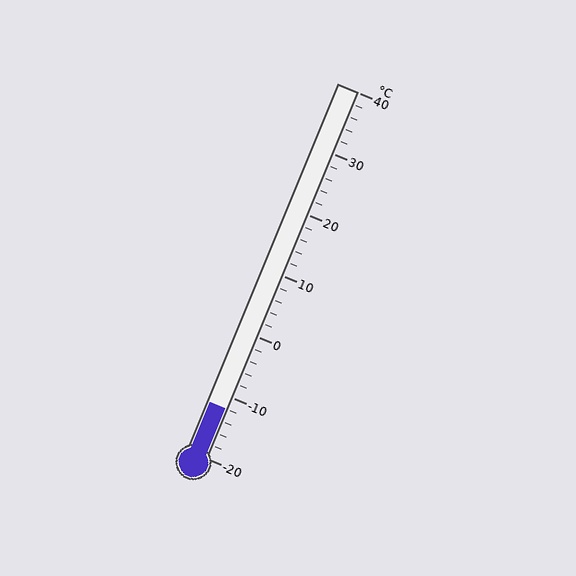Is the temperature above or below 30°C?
The temperature is below 30°C.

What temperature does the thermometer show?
The thermometer shows approximately -12°C.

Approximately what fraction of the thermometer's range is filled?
The thermometer is filled to approximately 15% of its range.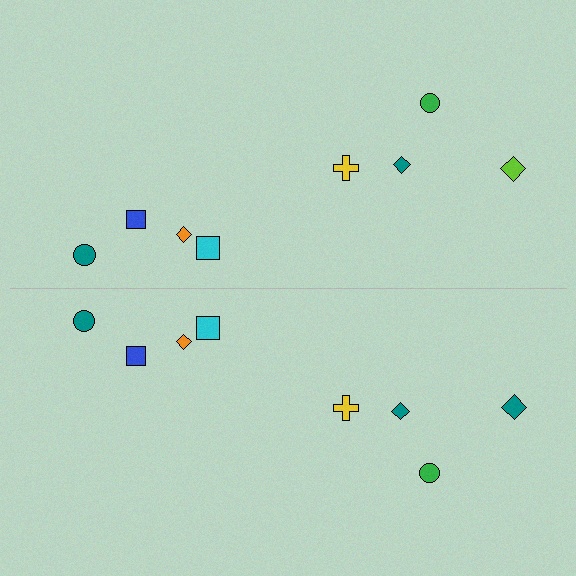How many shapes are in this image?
There are 16 shapes in this image.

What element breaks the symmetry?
The teal diamond on the bottom side breaks the symmetry — its mirror counterpart is lime.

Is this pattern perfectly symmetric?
No, the pattern is not perfectly symmetric. The teal diamond on the bottom side breaks the symmetry — its mirror counterpart is lime.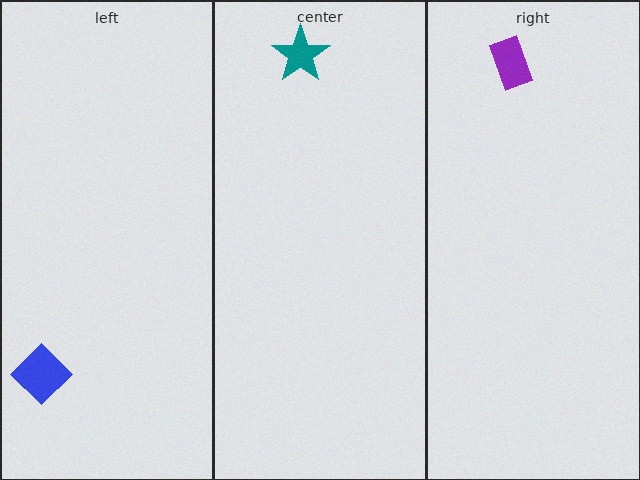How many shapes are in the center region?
1.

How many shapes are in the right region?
1.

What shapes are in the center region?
The teal star.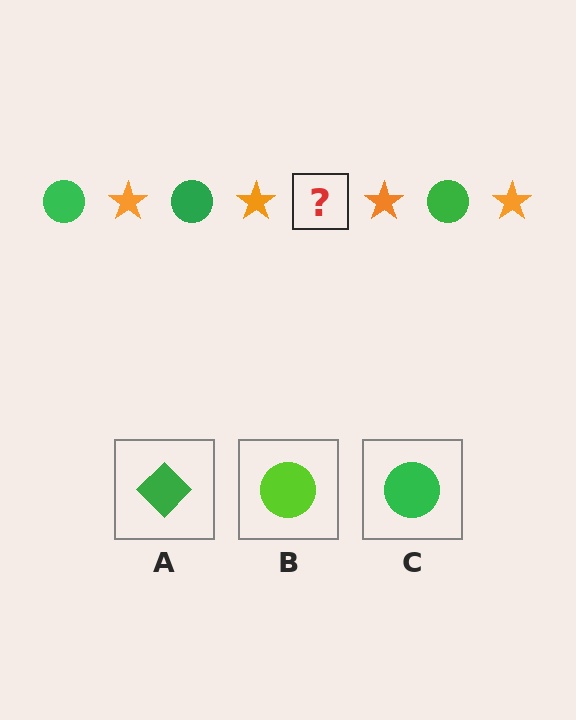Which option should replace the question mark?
Option C.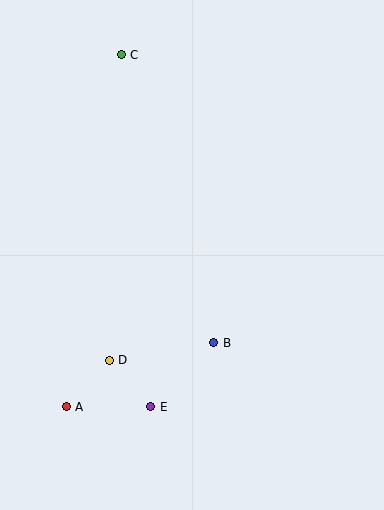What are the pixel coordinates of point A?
Point A is at (66, 407).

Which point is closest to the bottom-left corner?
Point A is closest to the bottom-left corner.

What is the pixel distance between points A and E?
The distance between A and E is 84 pixels.